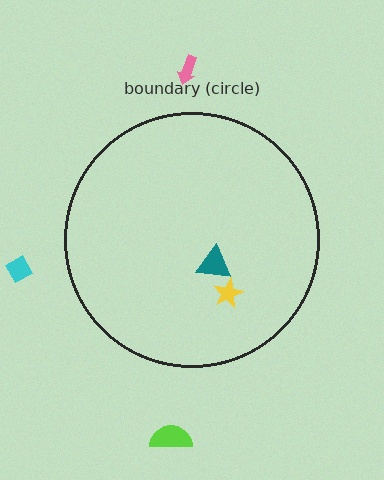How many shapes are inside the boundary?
2 inside, 3 outside.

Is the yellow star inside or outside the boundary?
Inside.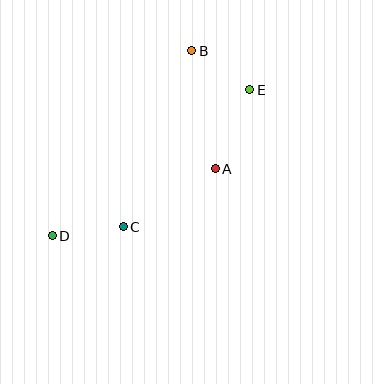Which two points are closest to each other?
Points B and E are closest to each other.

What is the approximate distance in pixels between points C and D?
The distance between C and D is approximately 72 pixels.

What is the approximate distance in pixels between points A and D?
The distance between A and D is approximately 176 pixels.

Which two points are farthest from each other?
Points D and E are farthest from each other.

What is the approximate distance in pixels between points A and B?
The distance between A and B is approximately 120 pixels.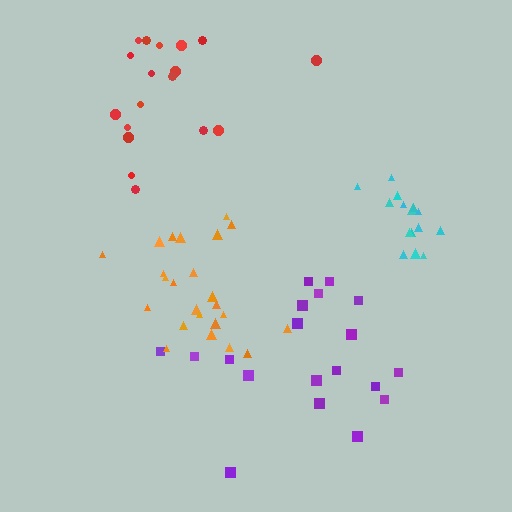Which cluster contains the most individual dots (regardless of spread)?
Orange (24).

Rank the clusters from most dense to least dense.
cyan, orange, red, purple.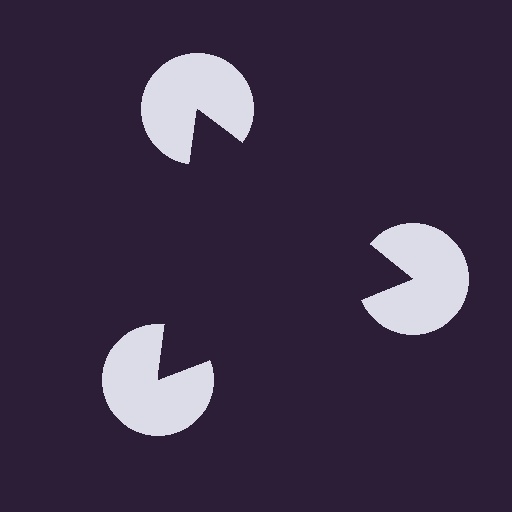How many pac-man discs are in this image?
There are 3 — one at each vertex of the illusory triangle.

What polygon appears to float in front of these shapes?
An illusory triangle — its edges are inferred from the aligned wedge cuts in the pac-man discs, not physically drawn.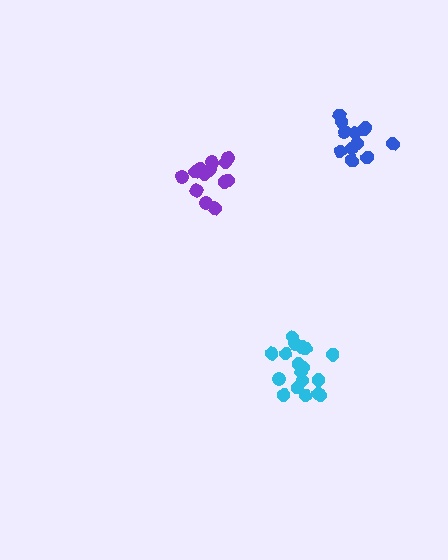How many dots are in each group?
Group 1: 13 dots, Group 2: 13 dots, Group 3: 18 dots (44 total).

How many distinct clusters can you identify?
There are 3 distinct clusters.